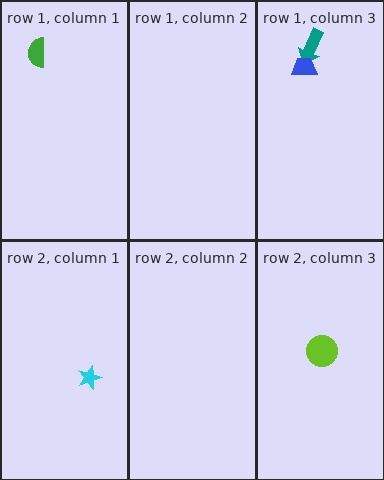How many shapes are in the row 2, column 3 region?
1.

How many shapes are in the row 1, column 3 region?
2.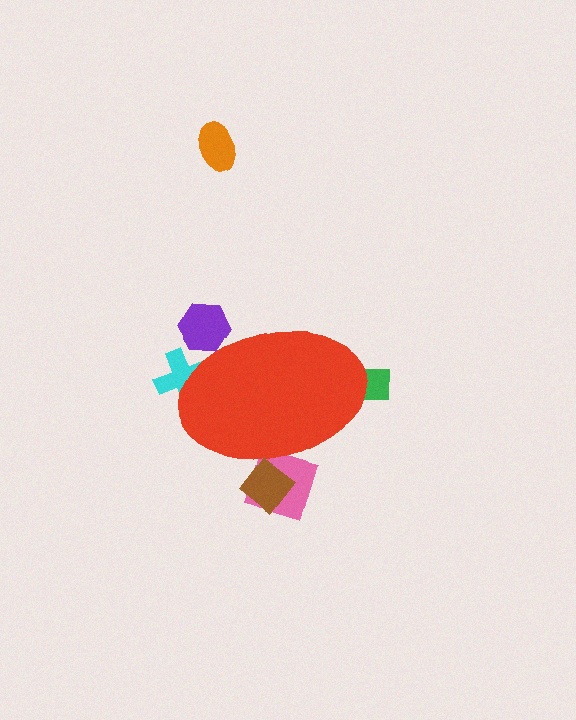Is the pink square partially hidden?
Yes, the pink square is partially hidden behind the red ellipse.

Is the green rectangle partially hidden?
Yes, the green rectangle is partially hidden behind the red ellipse.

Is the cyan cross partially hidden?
Yes, the cyan cross is partially hidden behind the red ellipse.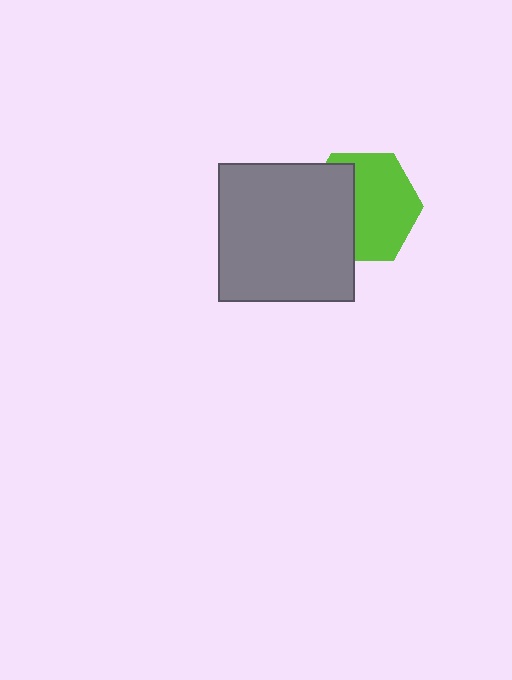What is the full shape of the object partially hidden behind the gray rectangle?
The partially hidden object is a lime hexagon.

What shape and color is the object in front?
The object in front is a gray rectangle.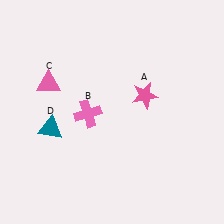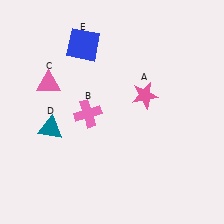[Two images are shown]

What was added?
A blue square (E) was added in Image 2.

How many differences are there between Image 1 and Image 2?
There is 1 difference between the two images.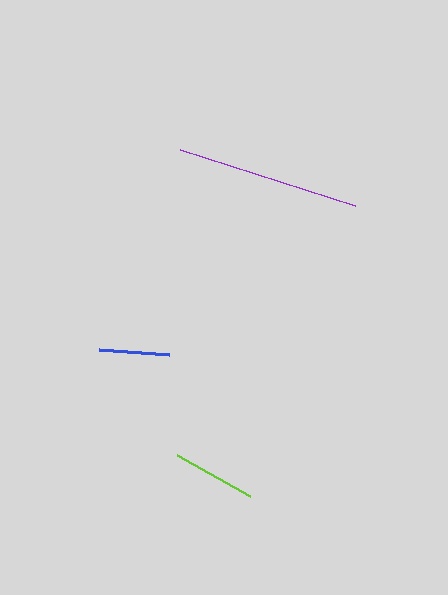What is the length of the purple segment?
The purple segment is approximately 185 pixels long.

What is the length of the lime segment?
The lime segment is approximately 83 pixels long.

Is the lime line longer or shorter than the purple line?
The purple line is longer than the lime line.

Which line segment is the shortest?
The blue line is the shortest at approximately 70 pixels.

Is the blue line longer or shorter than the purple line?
The purple line is longer than the blue line.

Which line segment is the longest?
The purple line is the longest at approximately 185 pixels.